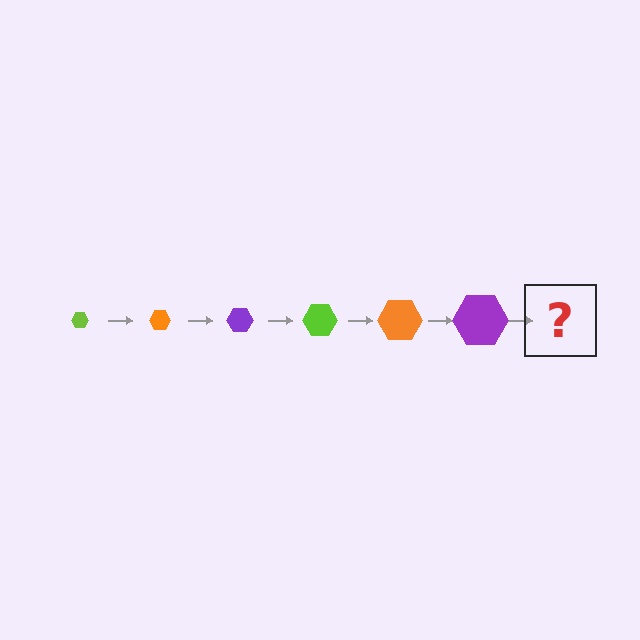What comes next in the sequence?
The next element should be a lime hexagon, larger than the previous one.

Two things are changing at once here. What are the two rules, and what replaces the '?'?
The two rules are that the hexagon grows larger each step and the color cycles through lime, orange, and purple. The '?' should be a lime hexagon, larger than the previous one.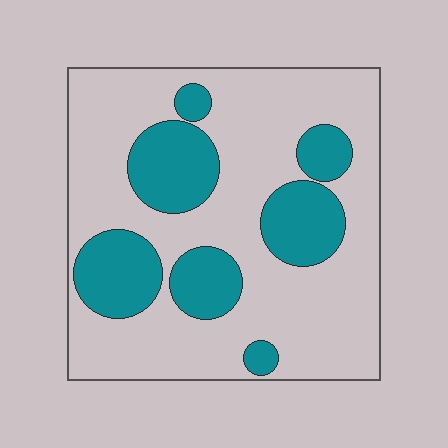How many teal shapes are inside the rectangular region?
7.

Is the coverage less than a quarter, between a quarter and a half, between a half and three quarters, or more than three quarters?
Between a quarter and a half.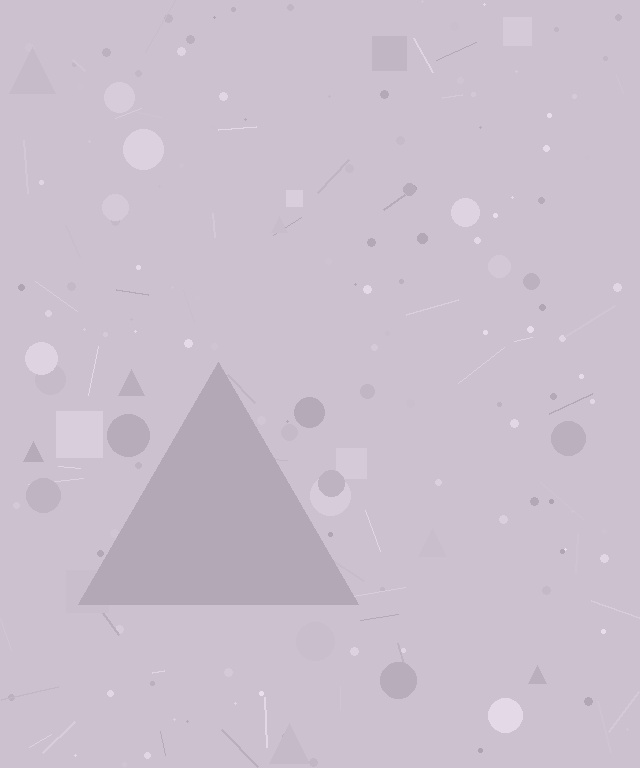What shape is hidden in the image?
A triangle is hidden in the image.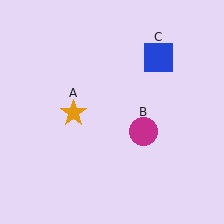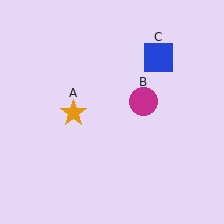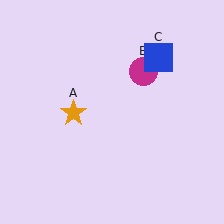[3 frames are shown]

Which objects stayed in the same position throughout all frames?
Orange star (object A) and blue square (object C) remained stationary.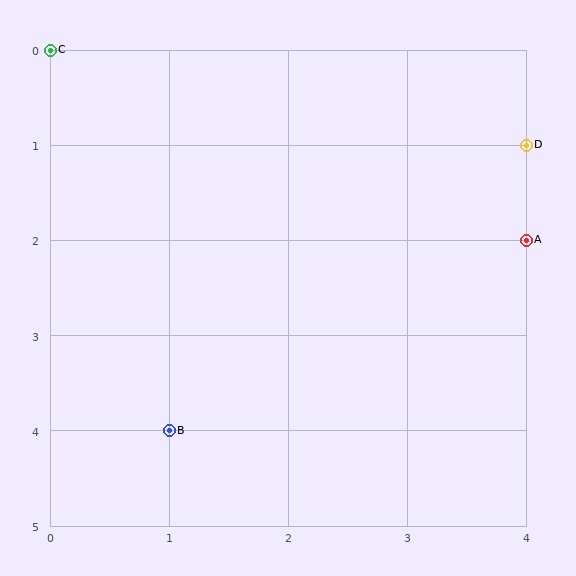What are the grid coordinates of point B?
Point B is at grid coordinates (1, 4).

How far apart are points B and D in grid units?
Points B and D are 3 columns and 3 rows apart (about 4.2 grid units diagonally).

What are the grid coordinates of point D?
Point D is at grid coordinates (4, 1).